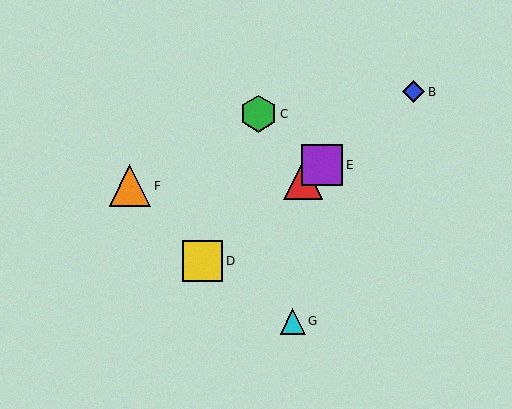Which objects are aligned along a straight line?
Objects A, B, D, E are aligned along a straight line.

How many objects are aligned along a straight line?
4 objects (A, B, D, E) are aligned along a straight line.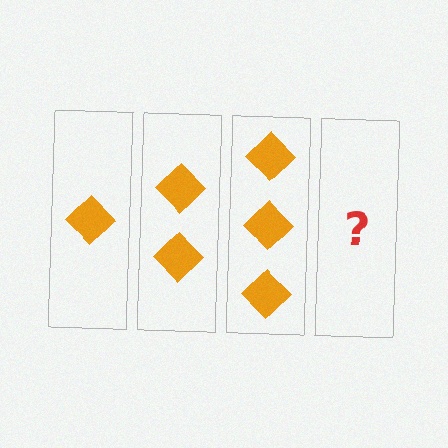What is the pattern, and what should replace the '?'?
The pattern is that each step adds one more diamond. The '?' should be 4 diamonds.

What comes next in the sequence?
The next element should be 4 diamonds.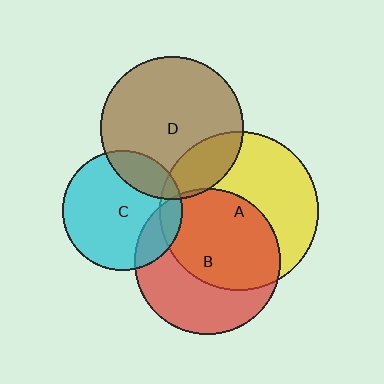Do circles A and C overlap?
Yes.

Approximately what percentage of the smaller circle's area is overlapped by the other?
Approximately 10%.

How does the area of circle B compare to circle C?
Approximately 1.5 times.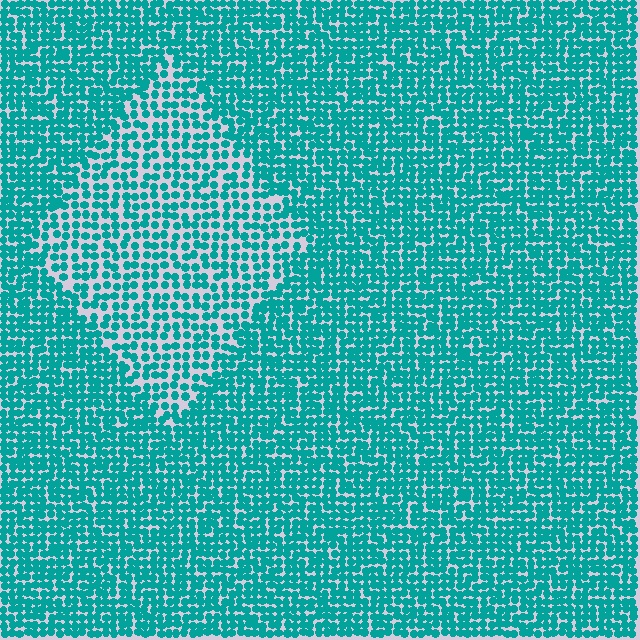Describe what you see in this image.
The image contains small teal elements arranged at two different densities. A diamond-shaped region is visible where the elements are less densely packed than the surrounding area.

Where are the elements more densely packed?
The elements are more densely packed outside the diamond boundary.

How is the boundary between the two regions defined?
The boundary is defined by a change in element density (approximately 1.6x ratio). All elements are the same color, size, and shape.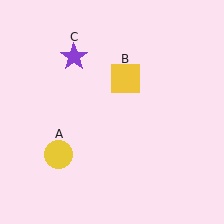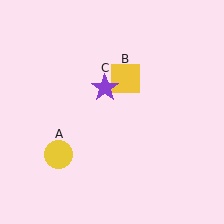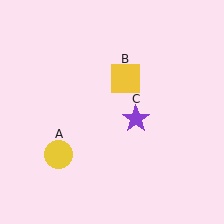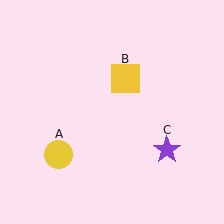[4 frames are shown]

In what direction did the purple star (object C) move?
The purple star (object C) moved down and to the right.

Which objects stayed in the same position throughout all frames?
Yellow circle (object A) and yellow square (object B) remained stationary.